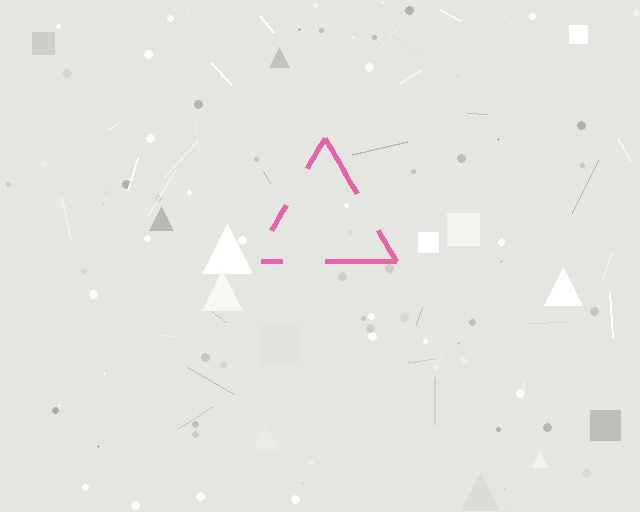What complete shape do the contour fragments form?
The contour fragments form a triangle.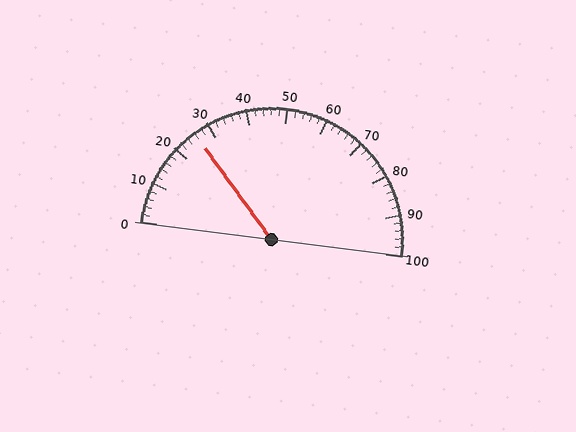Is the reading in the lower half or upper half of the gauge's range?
The reading is in the lower half of the range (0 to 100).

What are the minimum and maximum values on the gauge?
The gauge ranges from 0 to 100.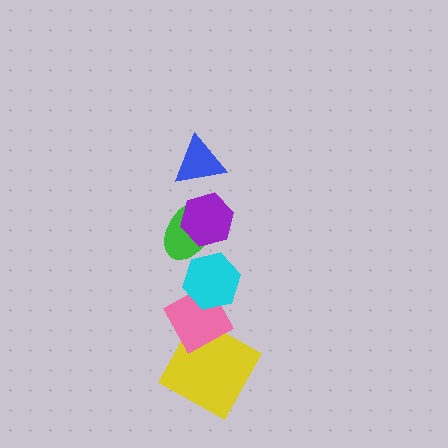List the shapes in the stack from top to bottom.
From top to bottom: the blue triangle, the purple hexagon, the green ellipse, the cyan hexagon, the pink diamond, the yellow square.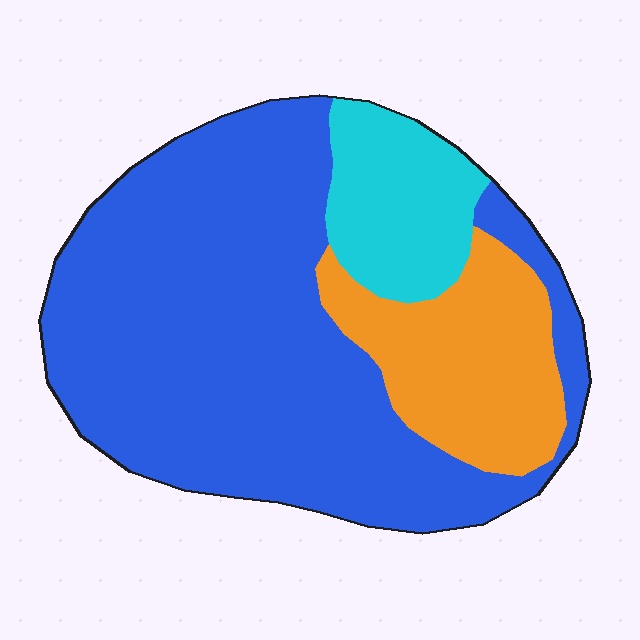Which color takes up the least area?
Cyan, at roughly 15%.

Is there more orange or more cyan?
Orange.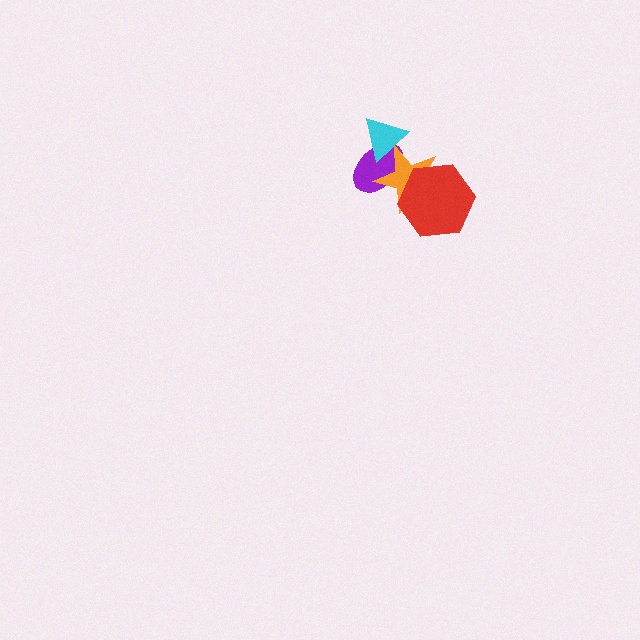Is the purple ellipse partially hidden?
Yes, it is partially covered by another shape.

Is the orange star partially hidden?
Yes, it is partially covered by another shape.